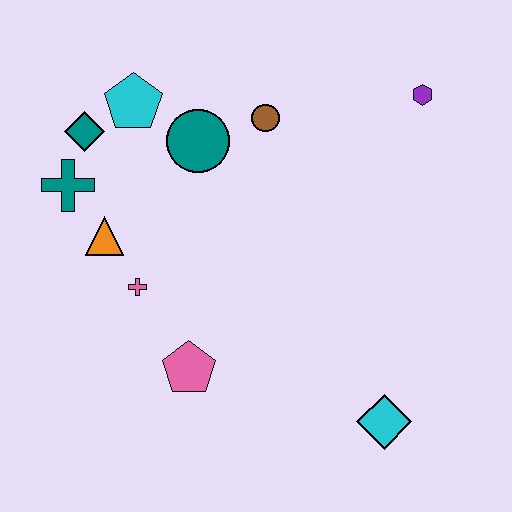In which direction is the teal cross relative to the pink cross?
The teal cross is above the pink cross.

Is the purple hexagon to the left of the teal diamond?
No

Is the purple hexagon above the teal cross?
Yes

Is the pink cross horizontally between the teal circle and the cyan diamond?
No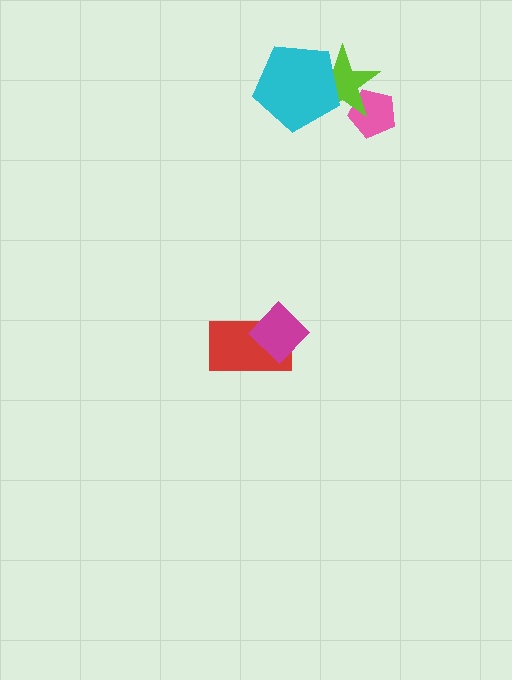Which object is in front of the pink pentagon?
The lime star is in front of the pink pentagon.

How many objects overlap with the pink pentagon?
1 object overlaps with the pink pentagon.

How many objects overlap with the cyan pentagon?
1 object overlaps with the cyan pentagon.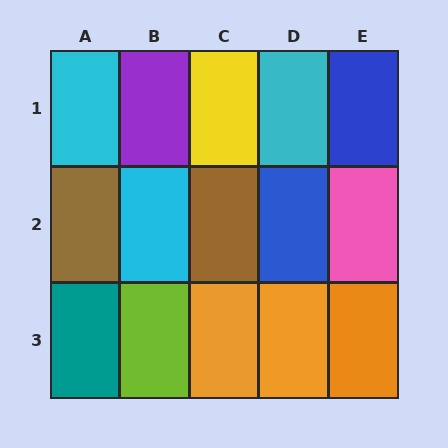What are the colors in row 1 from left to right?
Cyan, purple, yellow, cyan, blue.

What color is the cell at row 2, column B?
Cyan.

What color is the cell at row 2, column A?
Brown.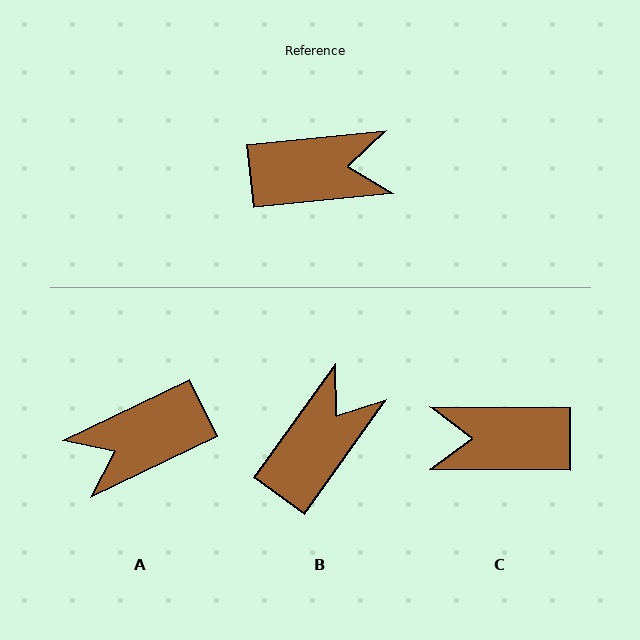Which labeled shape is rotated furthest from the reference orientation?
C, about 174 degrees away.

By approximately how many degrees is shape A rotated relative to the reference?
Approximately 160 degrees clockwise.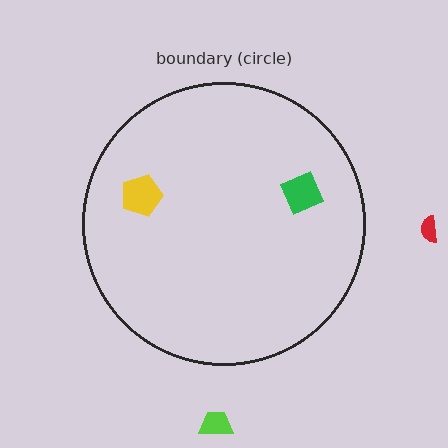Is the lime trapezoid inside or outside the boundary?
Outside.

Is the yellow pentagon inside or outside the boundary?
Inside.